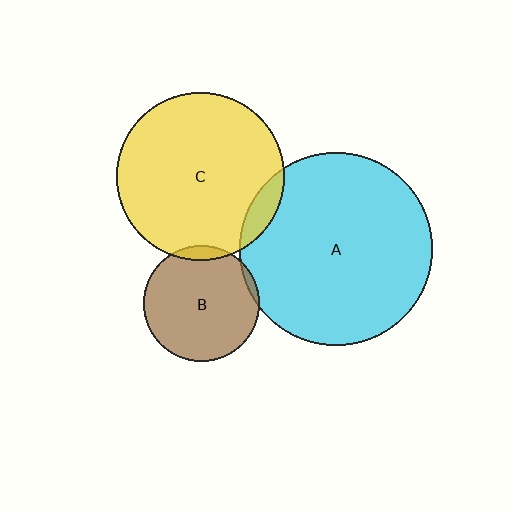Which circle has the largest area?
Circle A (cyan).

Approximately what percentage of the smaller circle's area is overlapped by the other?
Approximately 5%.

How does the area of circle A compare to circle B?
Approximately 2.7 times.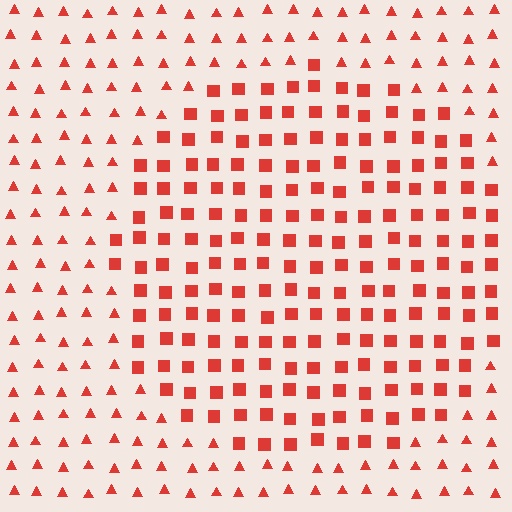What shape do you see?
I see a circle.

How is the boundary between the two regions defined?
The boundary is defined by a change in element shape: squares inside vs. triangles outside. All elements share the same color and spacing.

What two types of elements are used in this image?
The image uses squares inside the circle region and triangles outside it.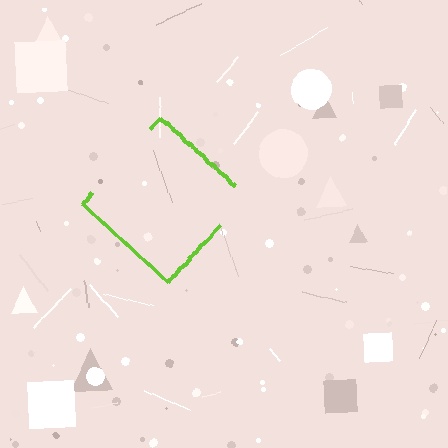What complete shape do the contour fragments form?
The contour fragments form a diamond.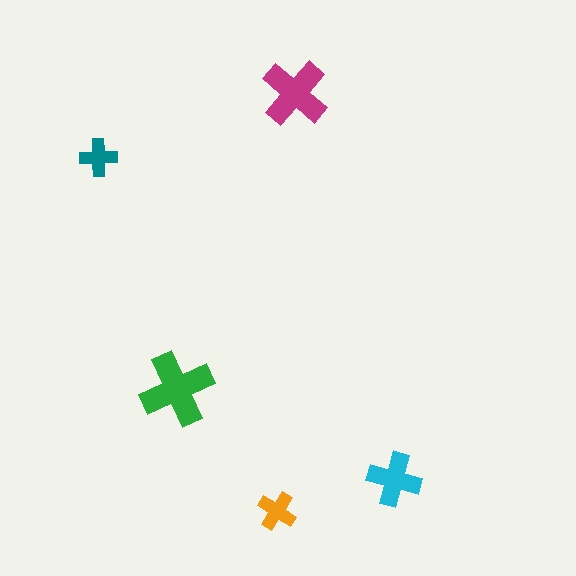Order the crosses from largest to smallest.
the green one, the magenta one, the cyan one, the orange one, the teal one.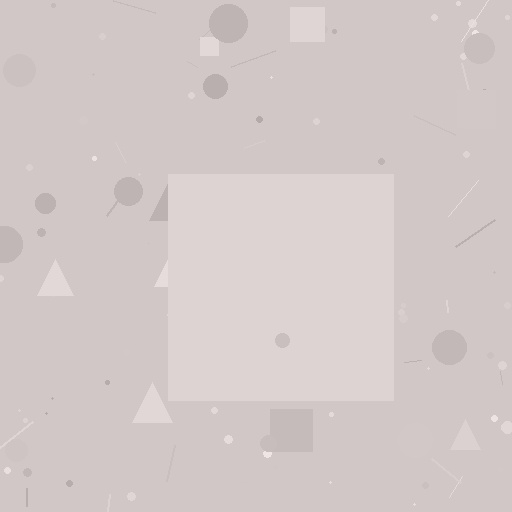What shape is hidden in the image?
A square is hidden in the image.